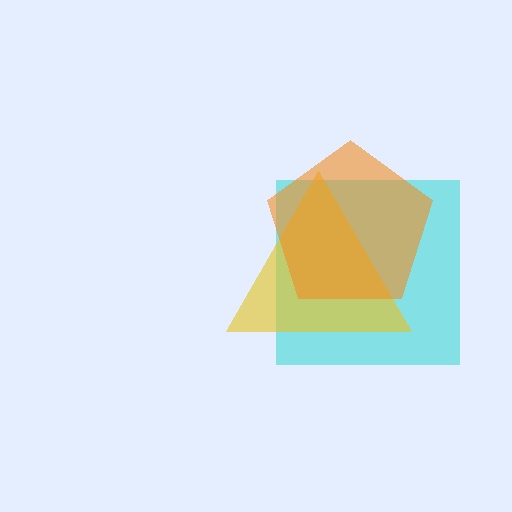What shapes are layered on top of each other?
The layered shapes are: a cyan square, a yellow triangle, an orange pentagon.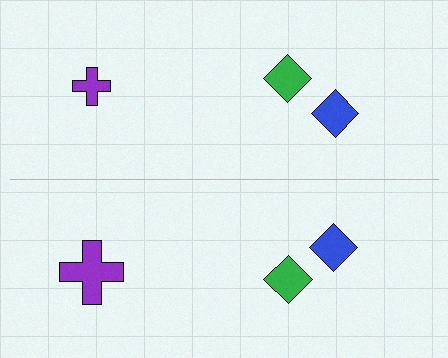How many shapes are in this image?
There are 6 shapes in this image.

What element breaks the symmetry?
The purple cross on the bottom side has a different size than its mirror counterpart.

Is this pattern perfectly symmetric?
No, the pattern is not perfectly symmetric. The purple cross on the bottom side has a different size than its mirror counterpart.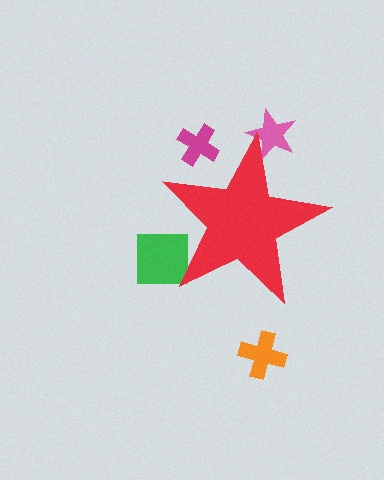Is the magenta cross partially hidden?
Yes, the magenta cross is partially hidden behind the red star.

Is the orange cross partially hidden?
No, the orange cross is fully visible.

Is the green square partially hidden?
Yes, the green square is partially hidden behind the red star.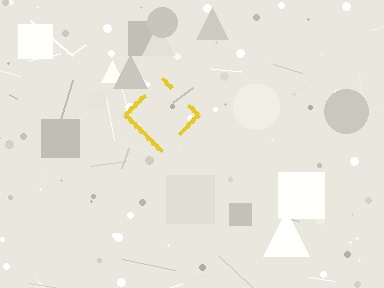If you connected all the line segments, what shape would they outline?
They would outline a diamond.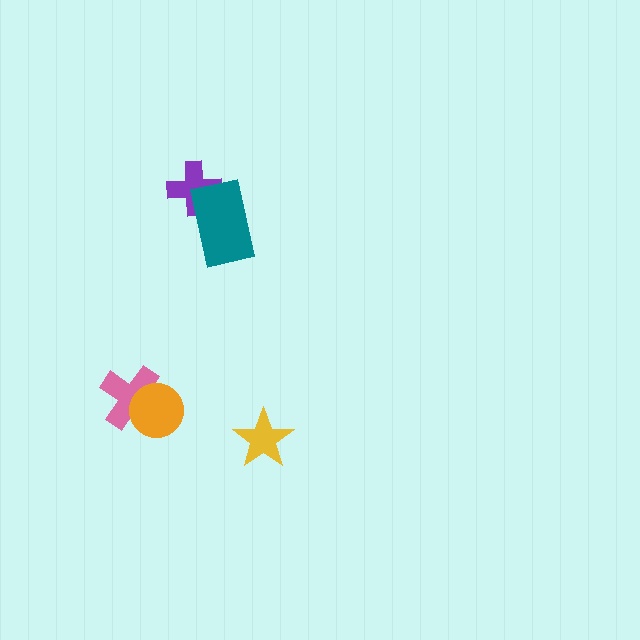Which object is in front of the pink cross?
The orange circle is in front of the pink cross.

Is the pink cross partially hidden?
Yes, it is partially covered by another shape.